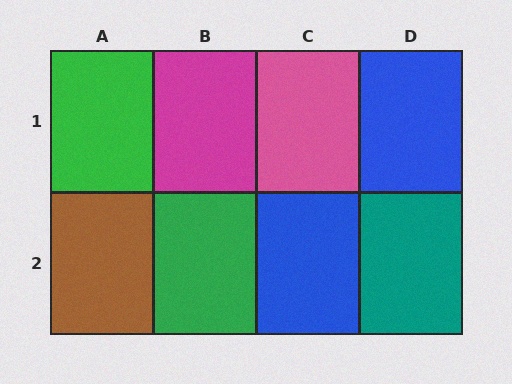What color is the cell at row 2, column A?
Brown.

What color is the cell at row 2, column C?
Blue.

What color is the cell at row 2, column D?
Teal.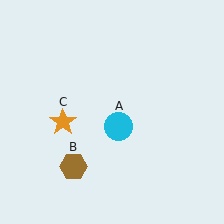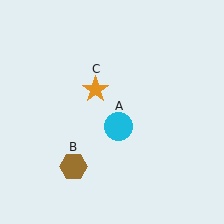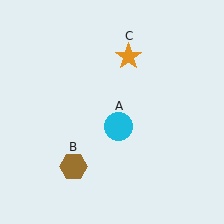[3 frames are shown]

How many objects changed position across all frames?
1 object changed position: orange star (object C).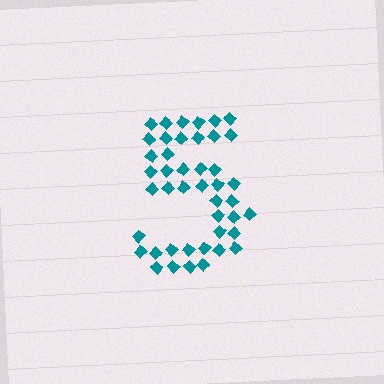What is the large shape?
The large shape is the digit 5.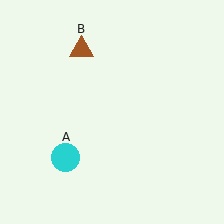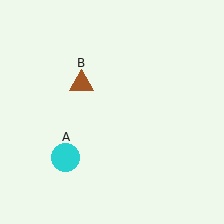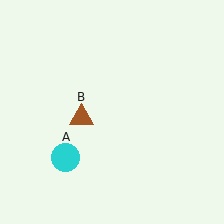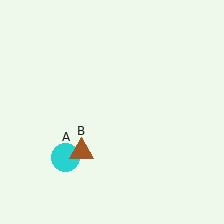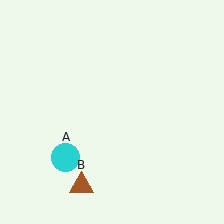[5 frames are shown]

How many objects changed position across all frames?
1 object changed position: brown triangle (object B).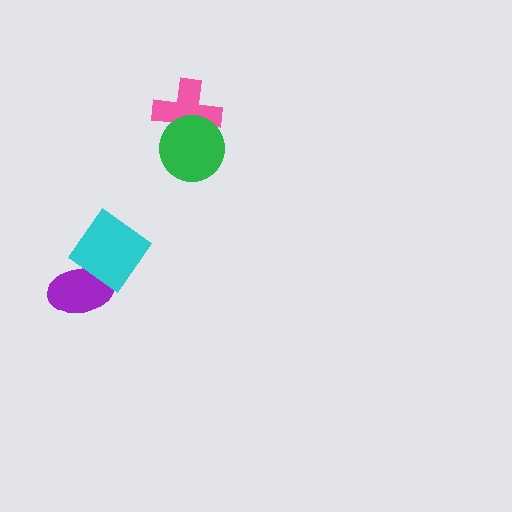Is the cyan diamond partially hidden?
No, no other shape covers it.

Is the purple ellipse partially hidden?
Yes, it is partially covered by another shape.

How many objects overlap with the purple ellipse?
1 object overlaps with the purple ellipse.